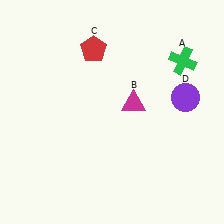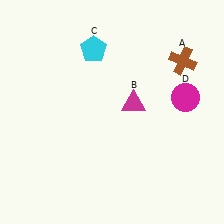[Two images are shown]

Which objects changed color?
A changed from green to brown. C changed from red to cyan. D changed from purple to magenta.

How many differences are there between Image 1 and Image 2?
There are 3 differences between the two images.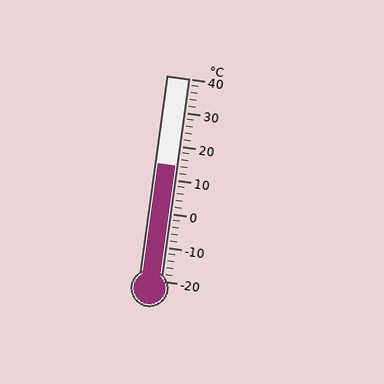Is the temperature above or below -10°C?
The temperature is above -10°C.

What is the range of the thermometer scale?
The thermometer scale ranges from -20°C to 40°C.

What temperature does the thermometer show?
The thermometer shows approximately 14°C.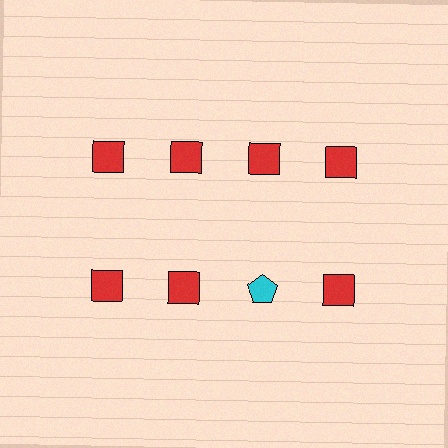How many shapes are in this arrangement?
There are 8 shapes arranged in a grid pattern.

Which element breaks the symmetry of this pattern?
The cyan pentagon in the second row, center column breaks the symmetry. All other shapes are red squares.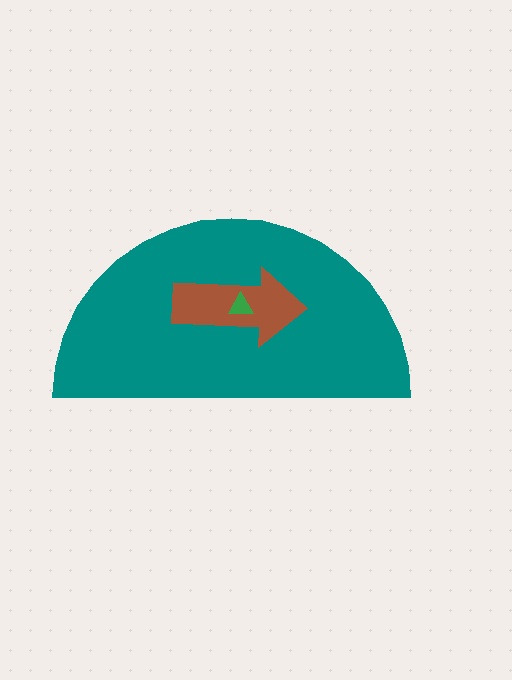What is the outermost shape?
The teal semicircle.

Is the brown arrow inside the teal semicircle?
Yes.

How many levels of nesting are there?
3.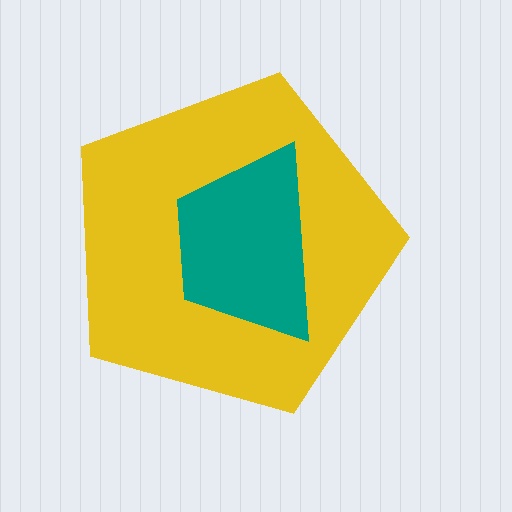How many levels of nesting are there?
2.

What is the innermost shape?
The teal trapezoid.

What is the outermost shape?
The yellow pentagon.